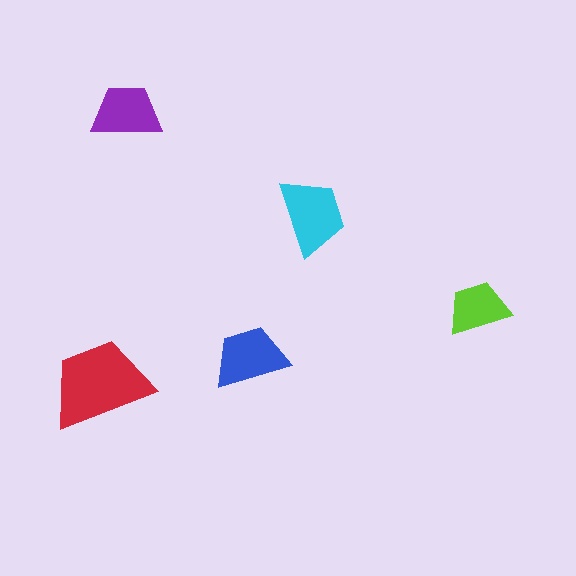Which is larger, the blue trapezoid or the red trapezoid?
The red one.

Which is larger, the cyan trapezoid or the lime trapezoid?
The cyan one.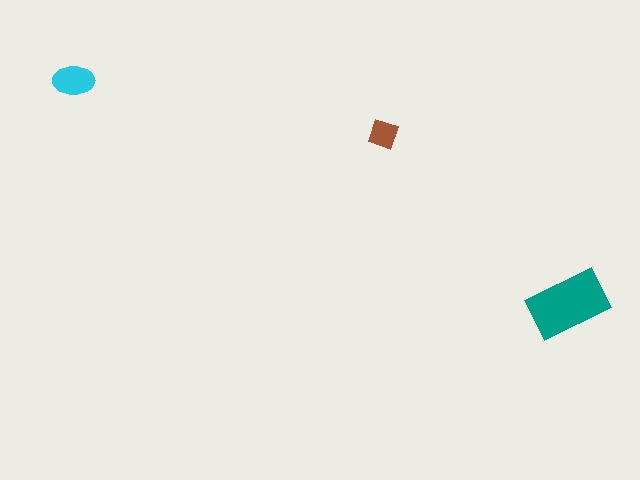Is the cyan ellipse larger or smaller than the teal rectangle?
Smaller.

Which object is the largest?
The teal rectangle.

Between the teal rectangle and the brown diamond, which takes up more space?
The teal rectangle.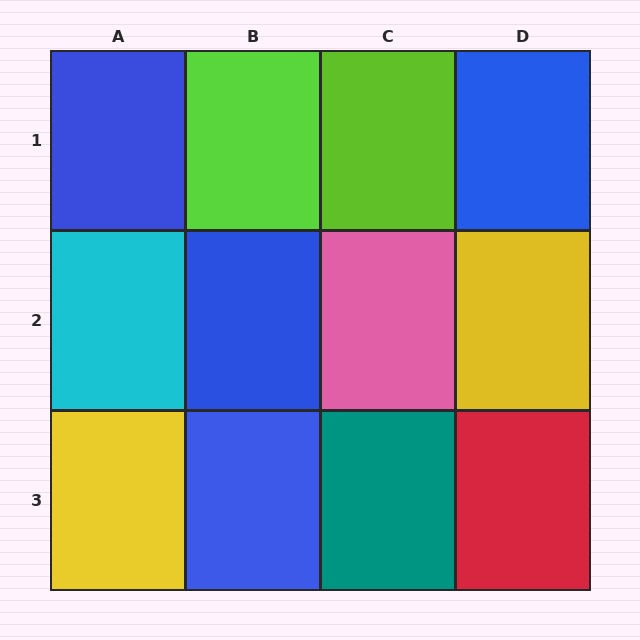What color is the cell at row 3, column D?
Red.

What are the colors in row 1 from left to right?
Blue, lime, lime, blue.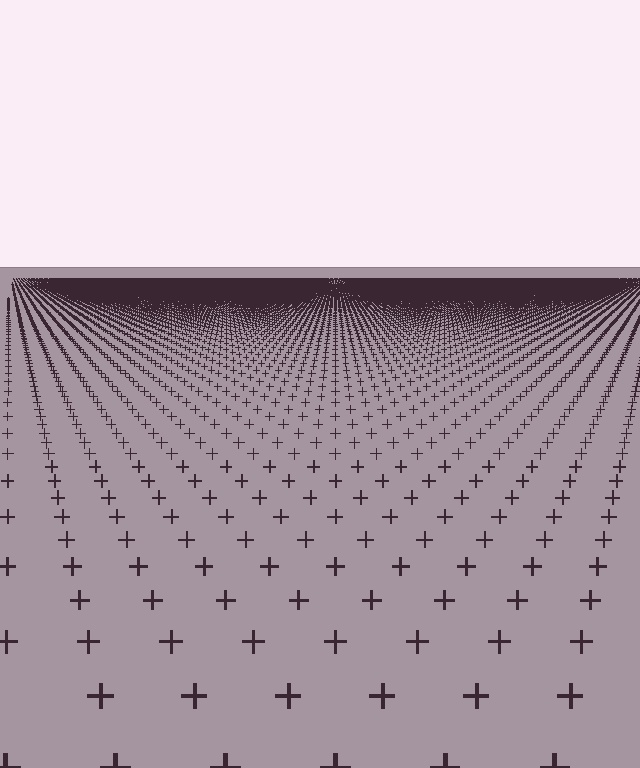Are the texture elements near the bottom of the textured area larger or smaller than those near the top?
Larger. Near the bottom, elements are closer to the viewer and appear at a bigger on-screen size.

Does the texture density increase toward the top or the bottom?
Density increases toward the top.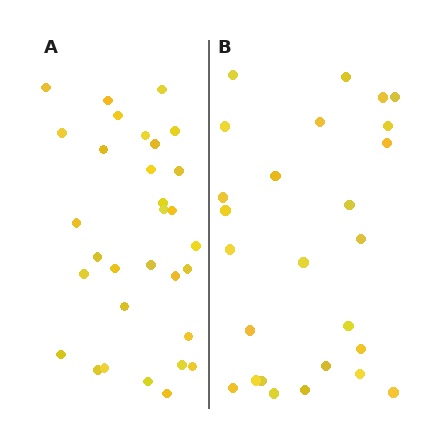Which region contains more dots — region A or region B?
Region A (the left region) has more dots.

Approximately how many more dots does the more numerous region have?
Region A has about 5 more dots than region B.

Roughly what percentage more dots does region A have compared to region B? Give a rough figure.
About 20% more.